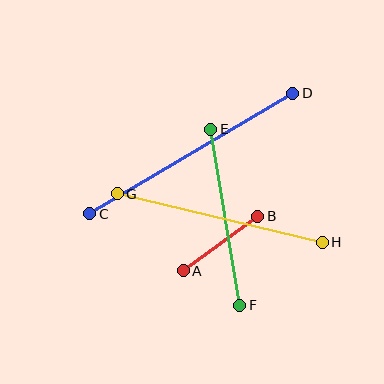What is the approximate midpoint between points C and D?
The midpoint is at approximately (191, 154) pixels.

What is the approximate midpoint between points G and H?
The midpoint is at approximately (220, 218) pixels.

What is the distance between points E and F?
The distance is approximately 178 pixels.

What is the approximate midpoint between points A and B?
The midpoint is at approximately (220, 243) pixels.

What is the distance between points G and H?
The distance is approximately 211 pixels.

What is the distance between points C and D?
The distance is approximately 236 pixels.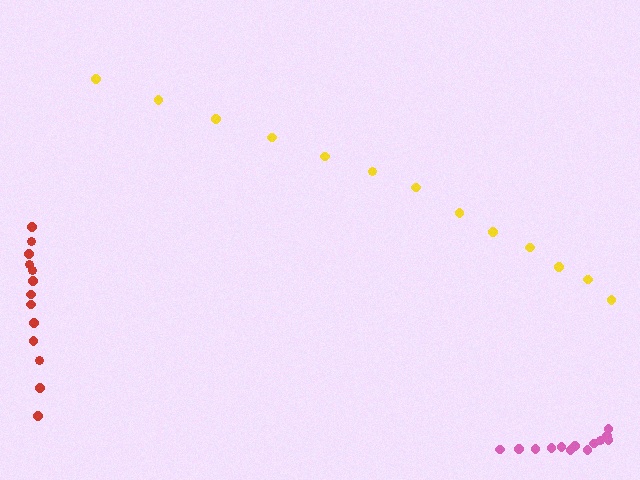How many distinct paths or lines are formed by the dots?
There are 3 distinct paths.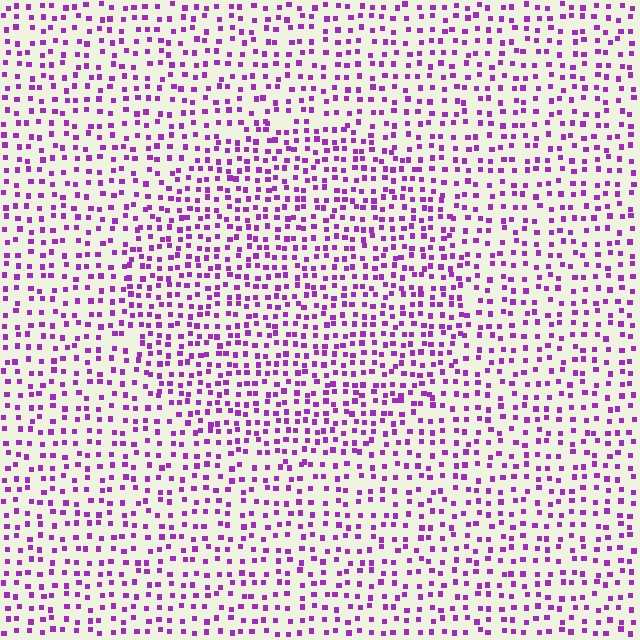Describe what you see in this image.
The image contains small purple elements arranged at two different densities. A circle-shaped region is visible where the elements are more densely packed than the surrounding area.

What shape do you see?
I see a circle.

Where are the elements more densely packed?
The elements are more densely packed inside the circle boundary.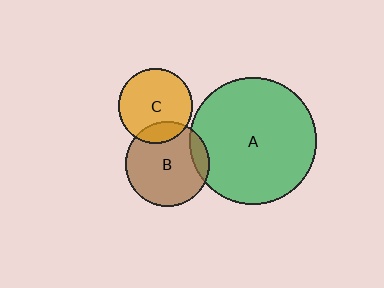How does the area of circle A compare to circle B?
Approximately 2.2 times.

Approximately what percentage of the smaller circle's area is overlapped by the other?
Approximately 10%.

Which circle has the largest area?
Circle A (green).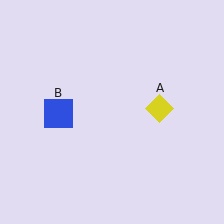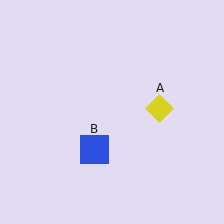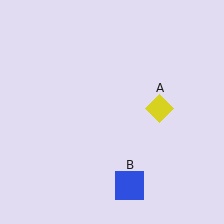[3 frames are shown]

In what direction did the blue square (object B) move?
The blue square (object B) moved down and to the right.